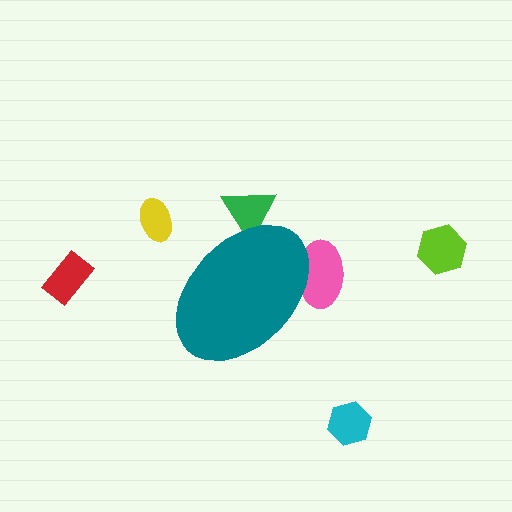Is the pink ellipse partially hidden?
Yes, the pink ellipse is partially hidden behind the teal ellipse.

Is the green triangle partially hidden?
Yes, the green triangle is partially hidden behind the teal ellipse.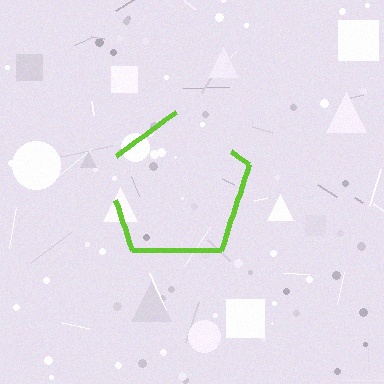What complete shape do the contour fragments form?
The contour fragments form a pentagon.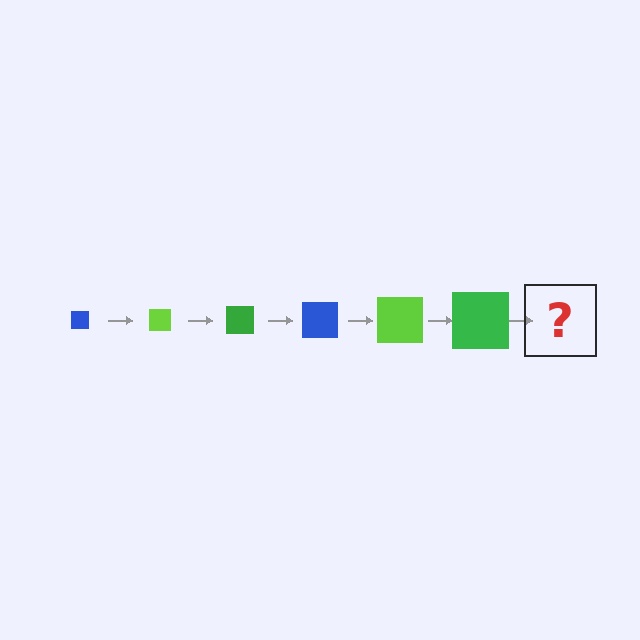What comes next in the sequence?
The next element should be a blue square, larger than the previous one.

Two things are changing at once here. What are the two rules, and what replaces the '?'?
The two rules are that the square grows larger each step and the color cycles through blue, lime, and green. The '?' should be a blue square, larger than the previous one.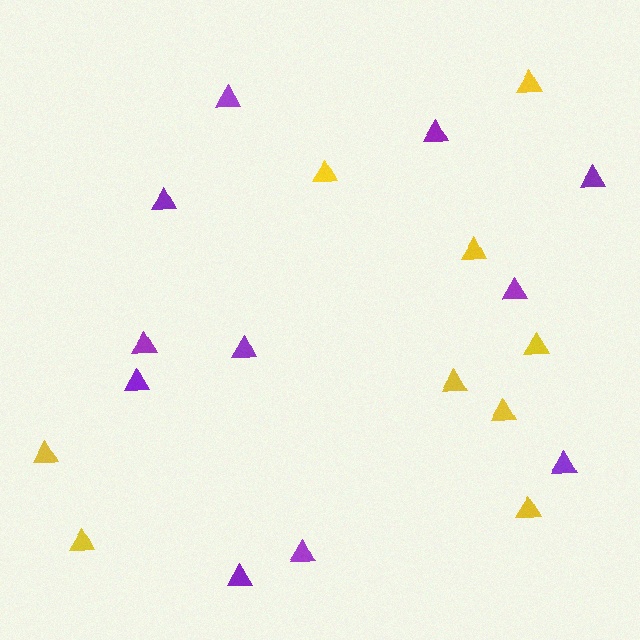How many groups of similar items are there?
There are 2 groups: one group of purple triangles (11) and one group of yellow triangles (9).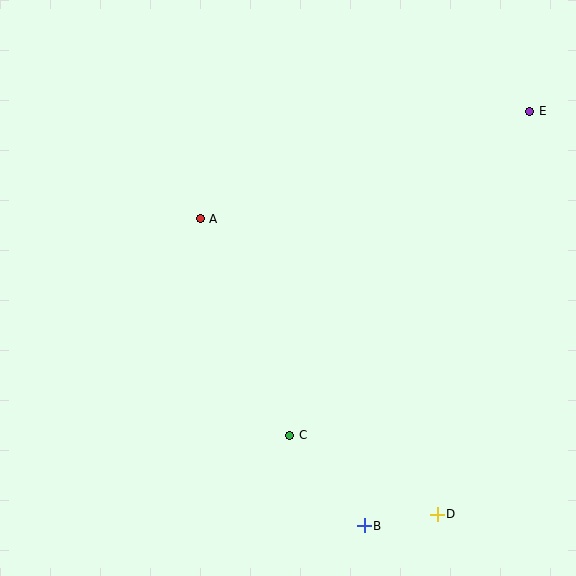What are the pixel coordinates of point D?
Point D is at (437, 514).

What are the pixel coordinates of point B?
Point B is at (364, 526).